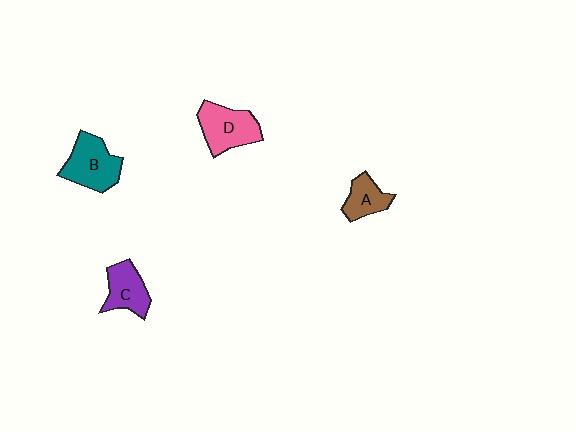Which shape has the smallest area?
Shape A (brown).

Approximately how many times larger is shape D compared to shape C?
Approximately 1.3 times.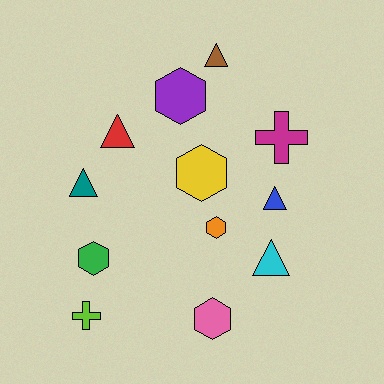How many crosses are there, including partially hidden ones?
There are 2 crosses.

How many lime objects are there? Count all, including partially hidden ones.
There is 1 lime object.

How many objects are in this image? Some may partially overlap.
There are 12 objects.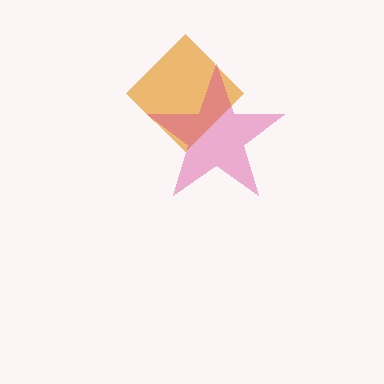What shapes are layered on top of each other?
The layered shapes are: an orange diamond, a magenta star.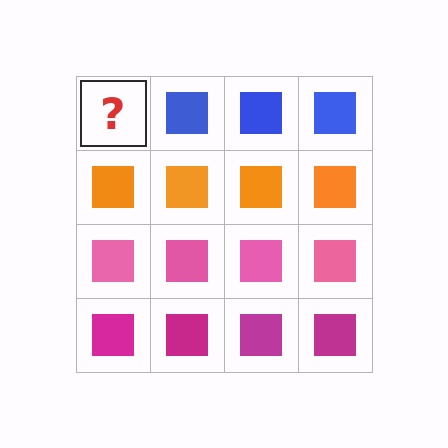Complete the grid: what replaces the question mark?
The question mark should be replaced with a blue square.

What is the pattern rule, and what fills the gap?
The rule is that each row has a consistent color. The gap should be filled with a blue square.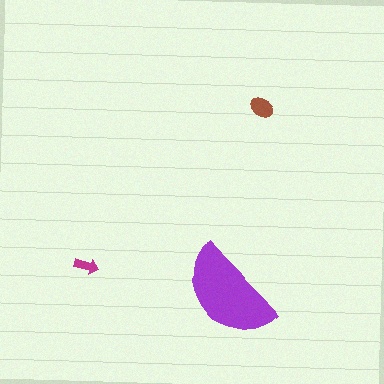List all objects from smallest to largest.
The magenta arrow, the brown ellipse, the purple semicircle.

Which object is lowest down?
The purple semicircle is bottommost.